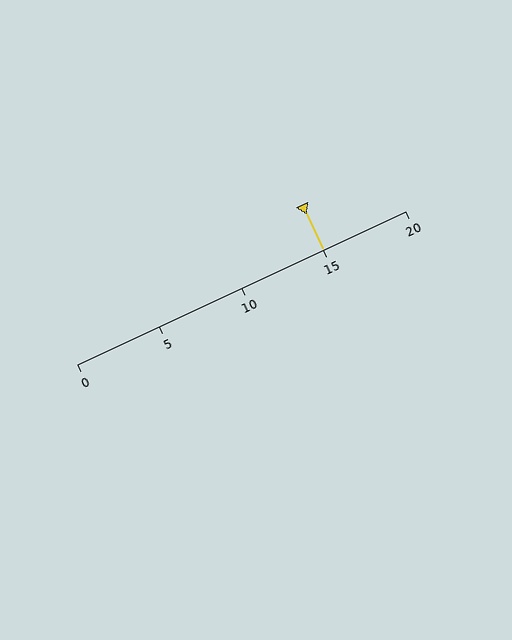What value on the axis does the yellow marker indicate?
The marker indicates approximately 15.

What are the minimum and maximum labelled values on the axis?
The axis runs from 0 to 20.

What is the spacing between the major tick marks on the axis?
The major ticks are spaced 5 apart.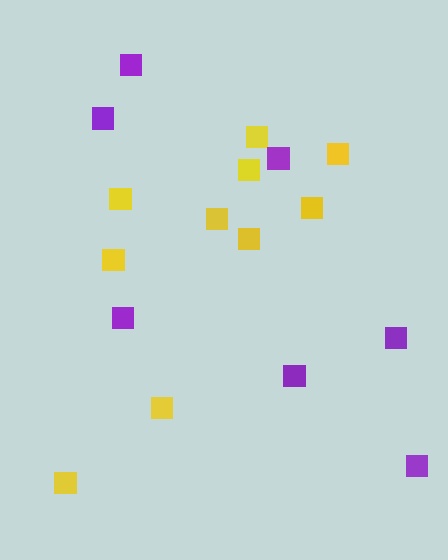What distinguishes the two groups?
There are 2 groups: one group of yellow squares (10) and one group of purple squares (7).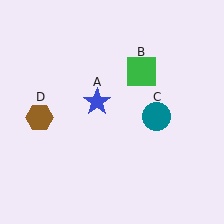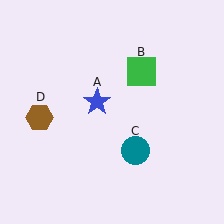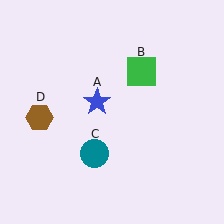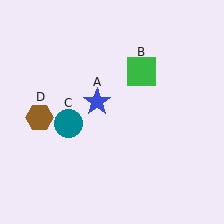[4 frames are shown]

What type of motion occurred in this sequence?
The teal circle (object C) rotated clockwise around the center of the scene.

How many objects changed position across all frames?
1 object changed position: teal circle (object C).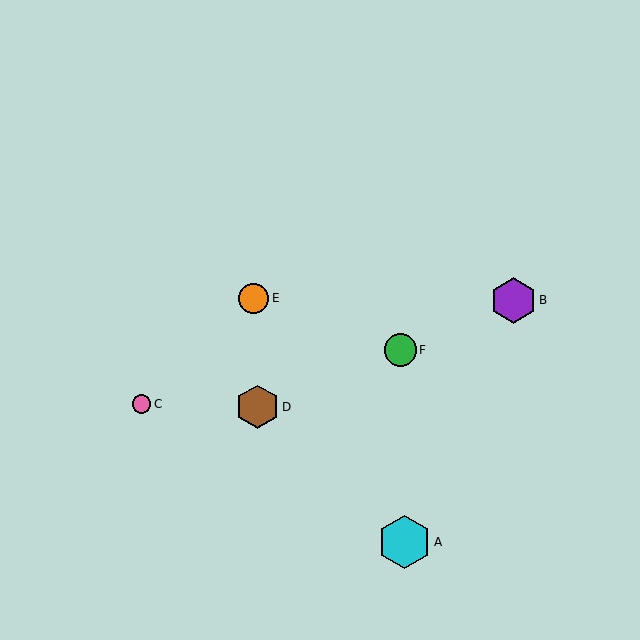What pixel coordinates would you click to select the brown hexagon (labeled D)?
Click at (257, 407) to select the brown hexagon D.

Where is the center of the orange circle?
The center of the orange circle is at (254, 298).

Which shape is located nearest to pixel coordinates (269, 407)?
The brown hexagon (labeled D) at (257, 407) is nearest to that location.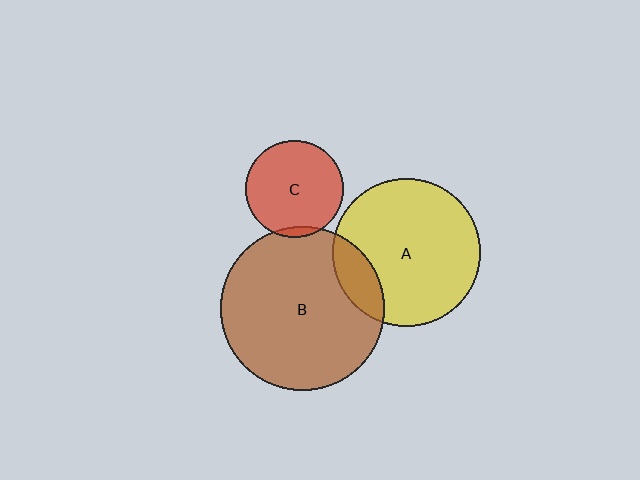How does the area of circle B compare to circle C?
Approximately 2.9 times.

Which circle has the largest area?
Circle B (brown).